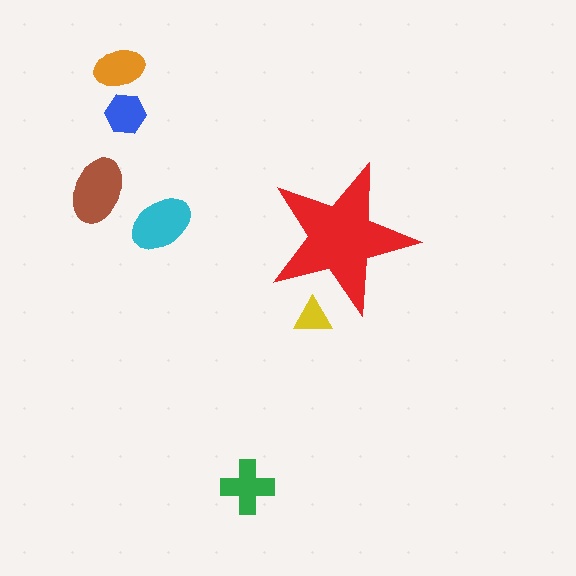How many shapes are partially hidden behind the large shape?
1 shape is partially hidden.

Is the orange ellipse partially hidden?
No, the orange ellipse is fully visible.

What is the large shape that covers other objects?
A red star.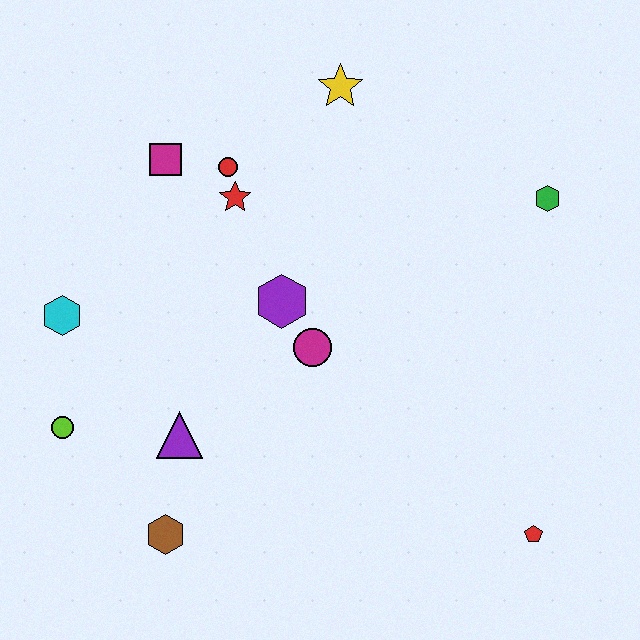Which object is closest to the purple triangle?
The brown hexagon is closest to the purple triangle.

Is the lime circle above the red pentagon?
Yes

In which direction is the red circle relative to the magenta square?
The red circle is to the right of the magenta square.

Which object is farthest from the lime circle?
The green hexagon is farthest from the lime circle.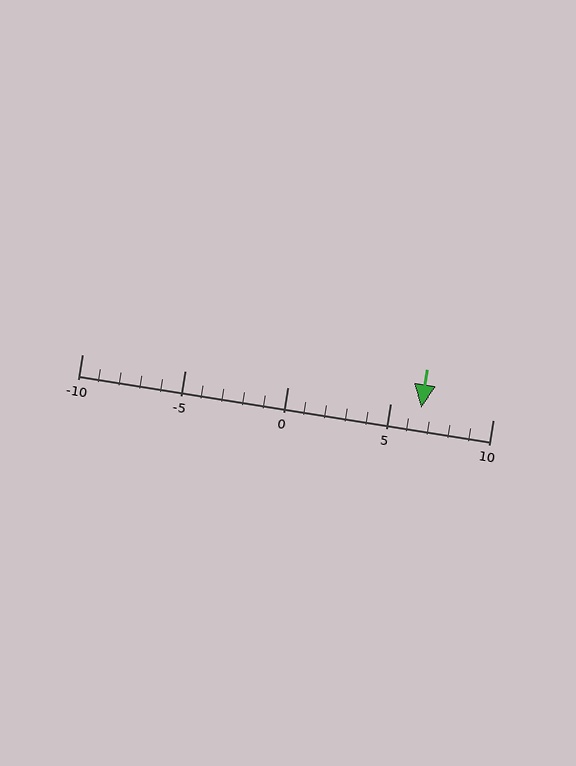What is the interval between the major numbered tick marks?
The major tick marks are spaced 5 units apart.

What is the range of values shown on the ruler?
The ruler shows values from -10 to 10.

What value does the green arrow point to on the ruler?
The green arrow points to approximately 6.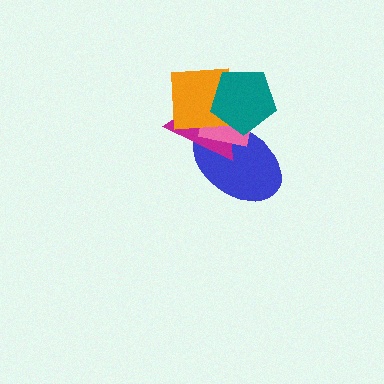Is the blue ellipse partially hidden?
Yes, it is partially covered by another shape.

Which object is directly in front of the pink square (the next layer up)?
The orange square is directly in front of the pink square.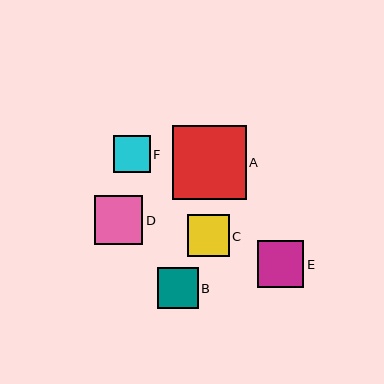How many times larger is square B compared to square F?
Square B is approximately 1.1 times the size of square F.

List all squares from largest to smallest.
From largest to smallest: A, D, E, C, B, F.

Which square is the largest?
Square A is the largest with a size of approximately 74 pixels.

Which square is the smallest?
Square F is the smallest with a size of approximately 37 pixels.